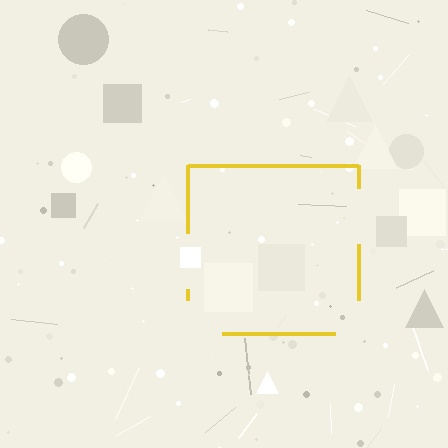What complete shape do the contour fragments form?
The contour fragments form a square.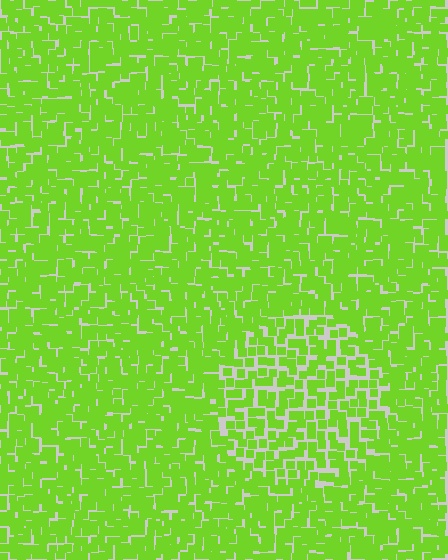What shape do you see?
I see a circle.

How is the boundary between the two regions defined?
The boundary is defined by a change in element density (approximately 1.6x ratio). All elements are the same color, size, and shape.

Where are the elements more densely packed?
The elements are more densely packed outside the circle boundary.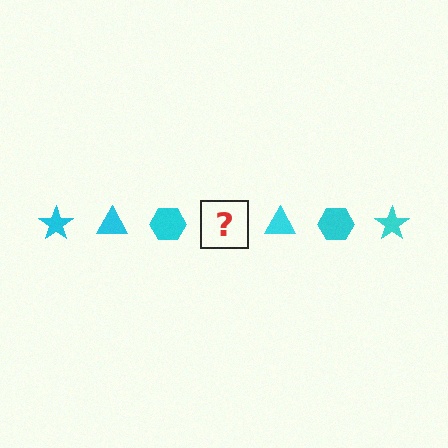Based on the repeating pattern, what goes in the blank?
The blank should be a cyan star.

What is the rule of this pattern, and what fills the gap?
The rule is that the pattern cycles through star, triangle, hexagon shapes in cyan. The gap should be filled with a cyan star.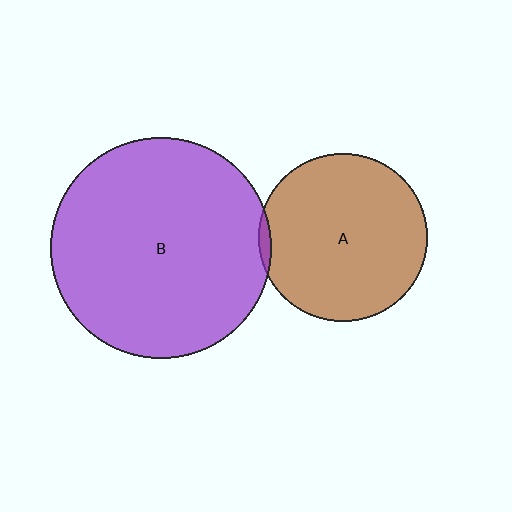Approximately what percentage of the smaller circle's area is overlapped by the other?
Approximately 5%.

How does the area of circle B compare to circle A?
Approximately 1.7 times.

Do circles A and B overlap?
Yes.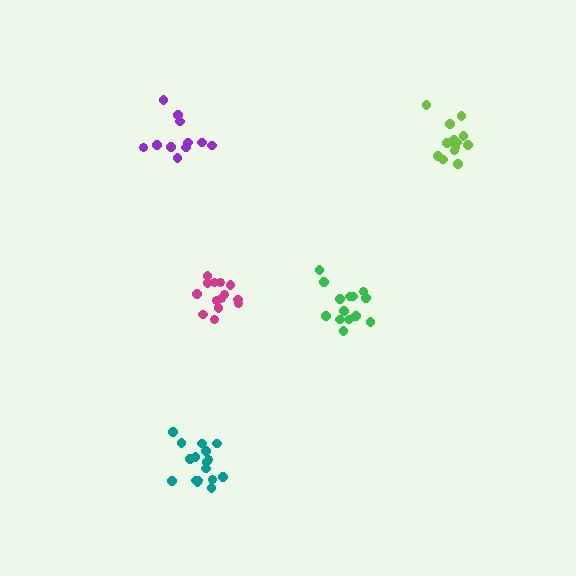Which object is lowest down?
The teal cluster is bottommost.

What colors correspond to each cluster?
The clusters are colored: green, magenta, lime, purple, teal.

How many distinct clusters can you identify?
There are 5 distinct clusters.